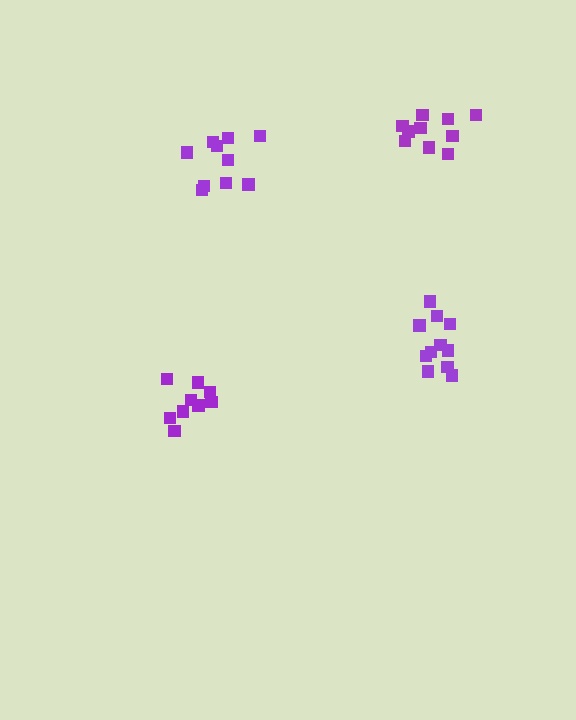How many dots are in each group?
Group 1: 10 dots, Group 2: 11 dots, Group 3: 10 dots, Group 4: 9 dots (40 total).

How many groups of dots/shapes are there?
There are 4 groups.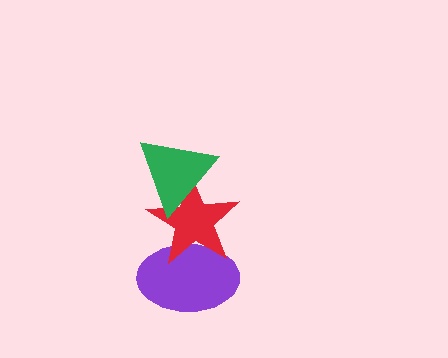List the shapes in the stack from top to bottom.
From top to bottom: the green triangle, the red star, the purple ellipse.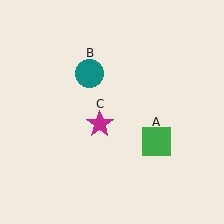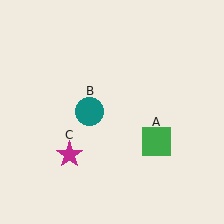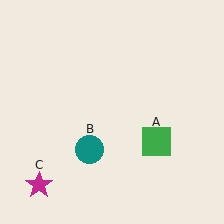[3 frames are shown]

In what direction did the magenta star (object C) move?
The magenta star (object C) moved down and to the left.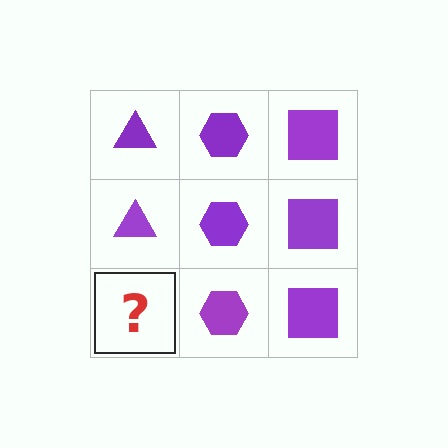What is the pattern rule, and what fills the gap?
The rule is that each column has a consistent shape. The gap should be filled with a purple triangle.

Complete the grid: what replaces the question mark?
The question mark should be replaced with a purple triangle.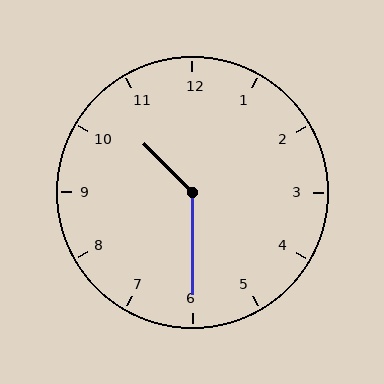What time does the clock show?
10:30.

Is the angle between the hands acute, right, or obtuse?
It is obtuse.